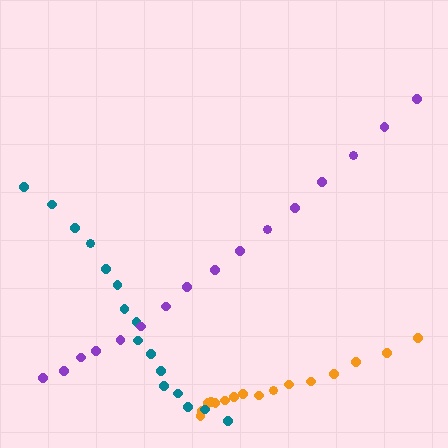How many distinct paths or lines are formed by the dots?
There are 3 distinct paths.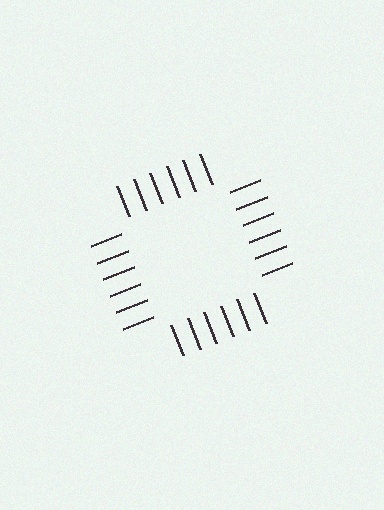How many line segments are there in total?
24 — 6 along each of the 4 edges.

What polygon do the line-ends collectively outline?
An illusory square — the line segments terminate on its edges but no continuous stroke is drawn.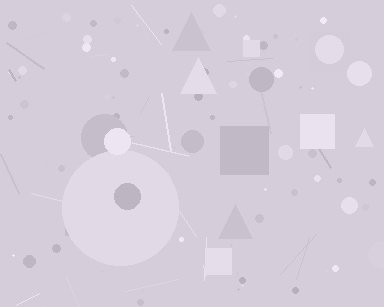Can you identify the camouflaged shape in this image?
The camouflaged shape is a circle.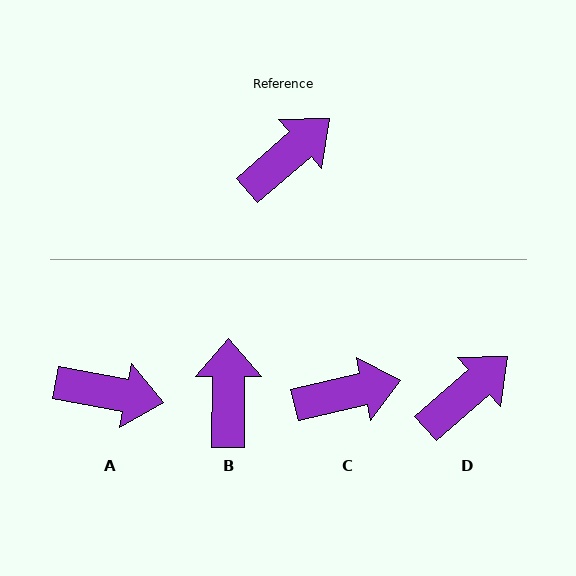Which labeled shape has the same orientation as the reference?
D.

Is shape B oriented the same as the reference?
No, it is off by about 48 degrees.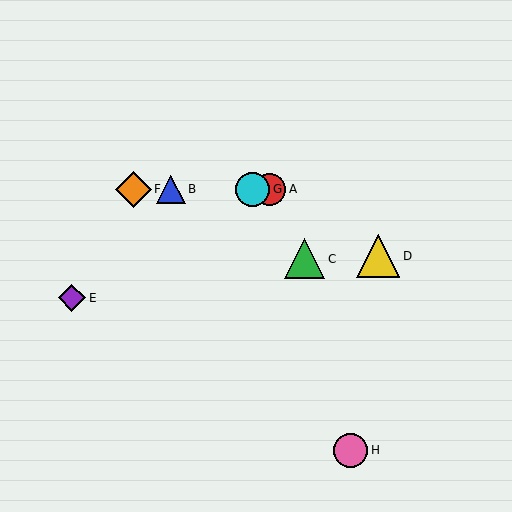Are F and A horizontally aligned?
Yes, both are at y≈189.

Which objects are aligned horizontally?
Objects A, B, F, G are aligned horizontally.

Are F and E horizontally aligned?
No, F is at y≈189 and E is at y≈298.